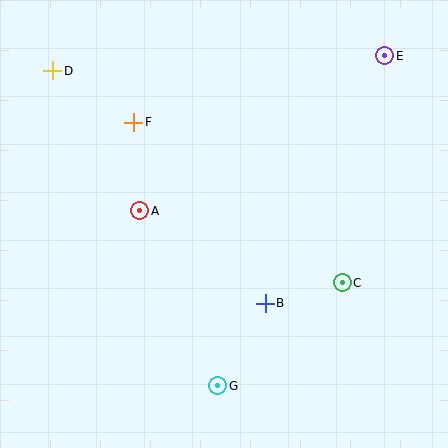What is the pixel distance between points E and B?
The distance between E and B is 275 pixels.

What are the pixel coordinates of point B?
Point B is at (265, 303).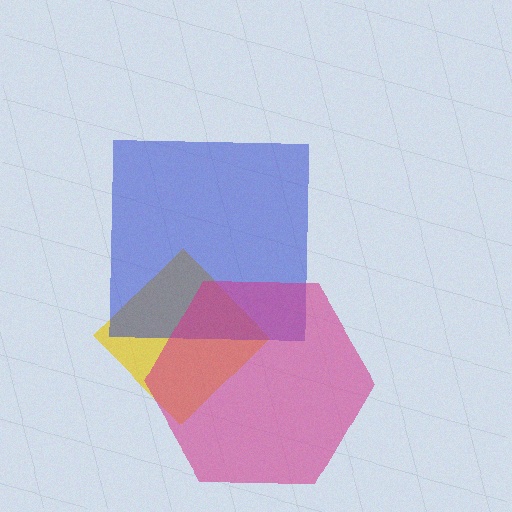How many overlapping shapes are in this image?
There are 3 overlapping shapes in the image.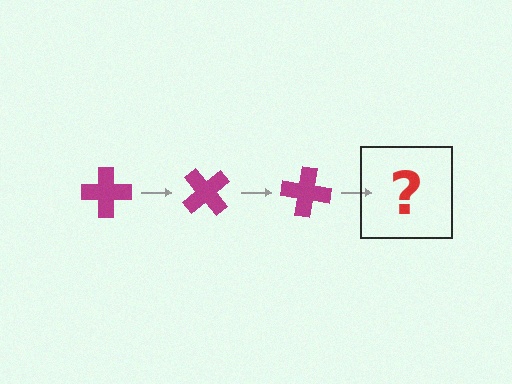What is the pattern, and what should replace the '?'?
The pattern is that the cross rotates 50 degrees each step. The '?' should be a magenta cross rotated 150 degrees.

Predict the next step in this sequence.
The next step is a magenta cross rotated 150 degrees.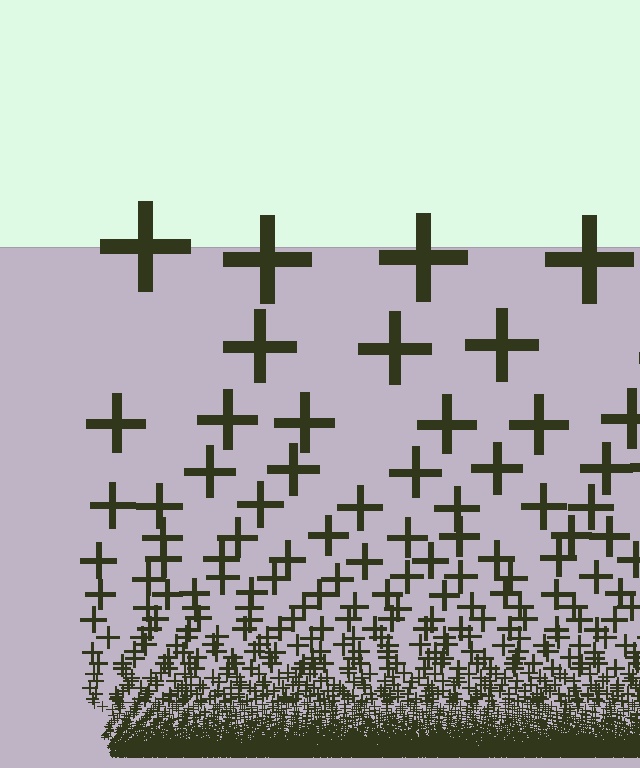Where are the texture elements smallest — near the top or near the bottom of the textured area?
Near the bottom.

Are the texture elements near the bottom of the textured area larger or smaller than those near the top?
Smaller. The gradient is inverted — elements near the bottom are smaller and denser.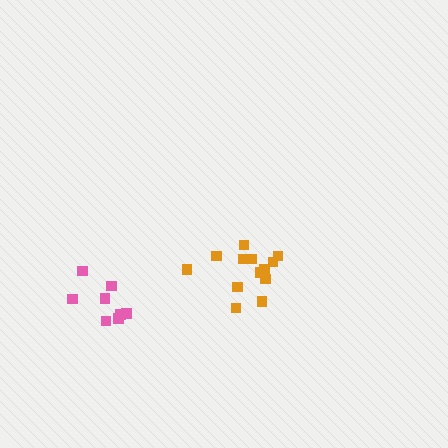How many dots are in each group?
Group 1: 8 dots, Group 2: 13 dots (21 total).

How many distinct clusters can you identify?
There are 2 distinct clusters.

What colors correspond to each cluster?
The clusters are colored: pink, orange.